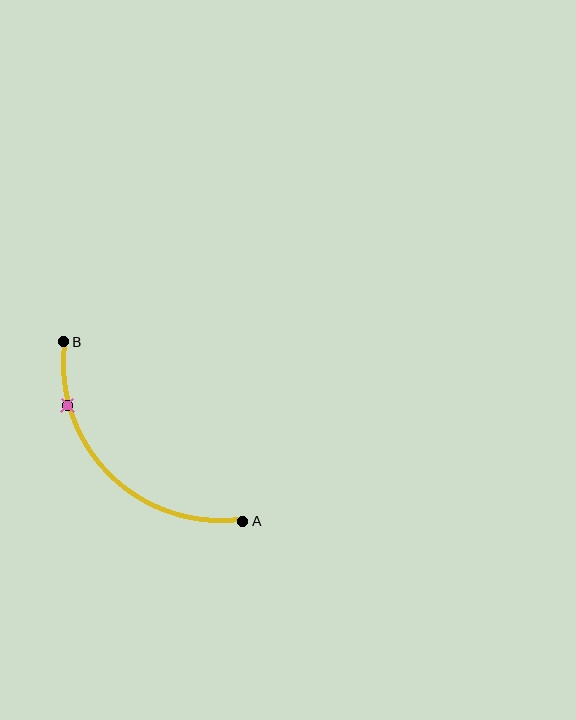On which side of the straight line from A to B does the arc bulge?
The arc bulges below and to the left of the straight line connecting A and B.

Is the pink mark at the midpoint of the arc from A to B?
No. The pink mark lies on the arc but is closer to endpoint B. The arc midpoint would be at the point on the curve equidistant along the arc from both A and B.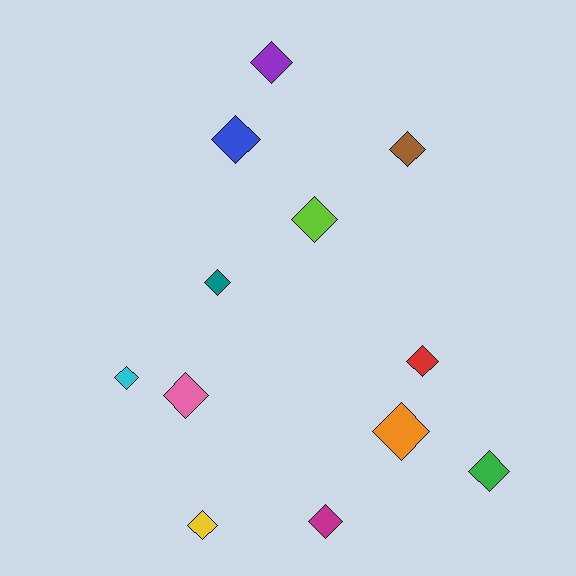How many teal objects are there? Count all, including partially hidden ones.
There is 1 teal object.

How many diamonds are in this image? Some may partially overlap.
There are 12 diamonds.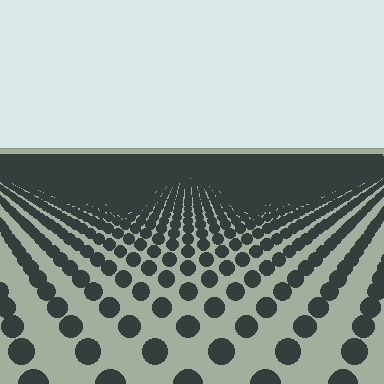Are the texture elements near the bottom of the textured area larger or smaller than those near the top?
Larger. Near the bottom, elements are closer to the viewer and appear at a bigger on-screen size.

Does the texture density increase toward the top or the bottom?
Density increases toward the top.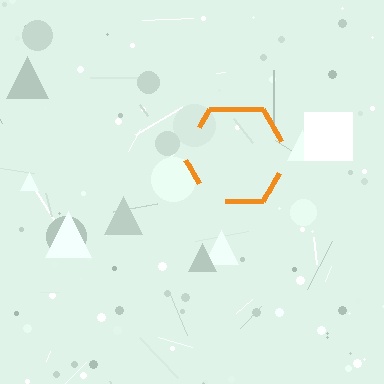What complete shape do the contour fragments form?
The contour fragments form a hexagon.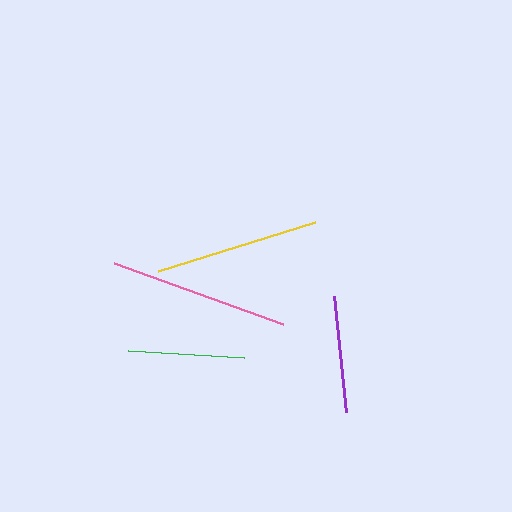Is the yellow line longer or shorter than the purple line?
The yellow line is longer than the purple line.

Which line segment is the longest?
The pink line is the longest at approximately 181 pixels.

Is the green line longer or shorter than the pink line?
The pink line is longer than the green line.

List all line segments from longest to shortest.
From longest to shortest: pink, yellow, green, purple.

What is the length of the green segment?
The green segment is approximately 117 pixels long.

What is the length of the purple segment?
The purple segment is approximately 117 pixels long.